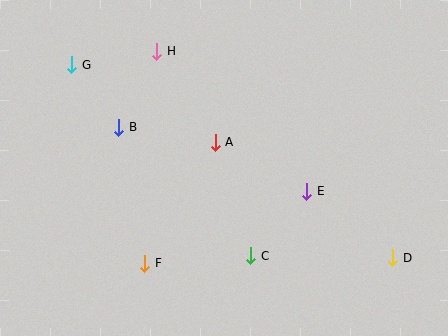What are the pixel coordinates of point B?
Point B is at (119, 127).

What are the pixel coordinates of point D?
Point D is at (393, 258).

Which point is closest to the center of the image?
Point A at (215, 142) is closest to the center.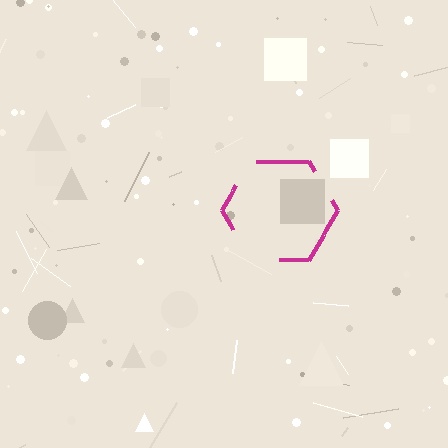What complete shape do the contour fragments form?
The contour fragments form a hexagon.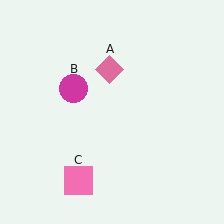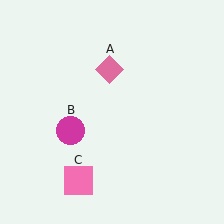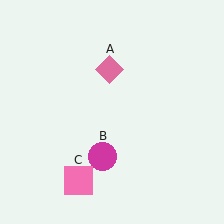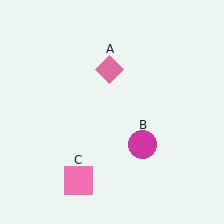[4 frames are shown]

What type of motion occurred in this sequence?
The magenta circle (object B) rotated counterclockwise around the center of the scene.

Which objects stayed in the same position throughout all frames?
Pink diamond (object A) and pink square (object C) remained stationary.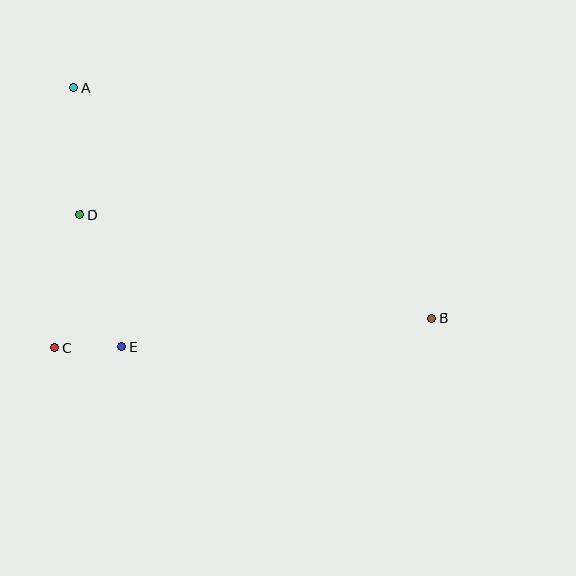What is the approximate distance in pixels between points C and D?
The distance between C and D is approximately 136 pixels.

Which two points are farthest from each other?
Points A and B are farthest from each other.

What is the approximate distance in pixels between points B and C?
The distance between B and C is approximately 379 pixels.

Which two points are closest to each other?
Points C and E are closest to each other.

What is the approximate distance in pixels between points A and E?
The distance between A and E is approximately 264 pixels.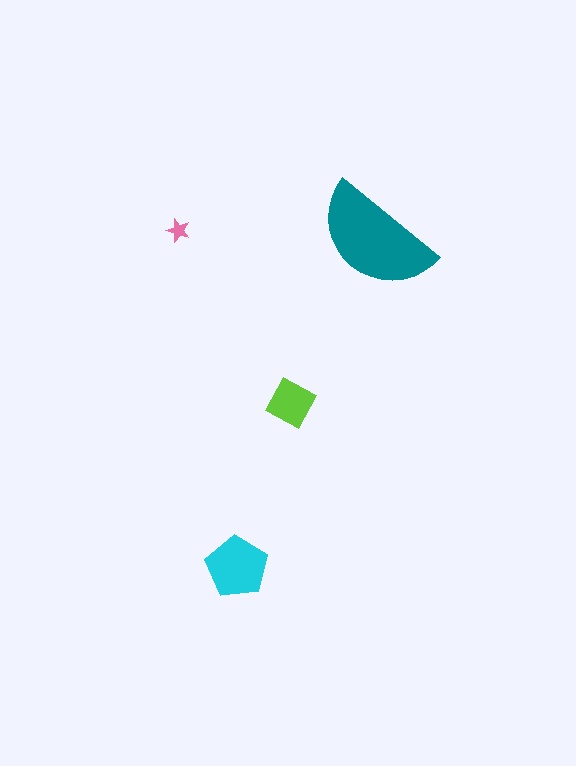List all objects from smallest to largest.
The pink star, the lime diamond, the cyan pentagon, the teal semicircle.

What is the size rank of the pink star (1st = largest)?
4th.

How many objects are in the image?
There are 4 objects in the image.